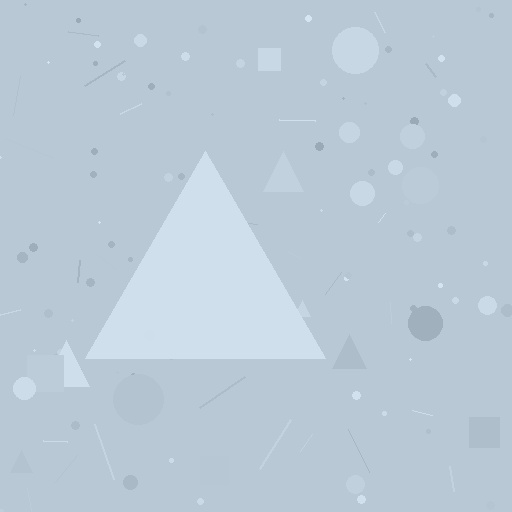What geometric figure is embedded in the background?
A triangle is embedded in the background.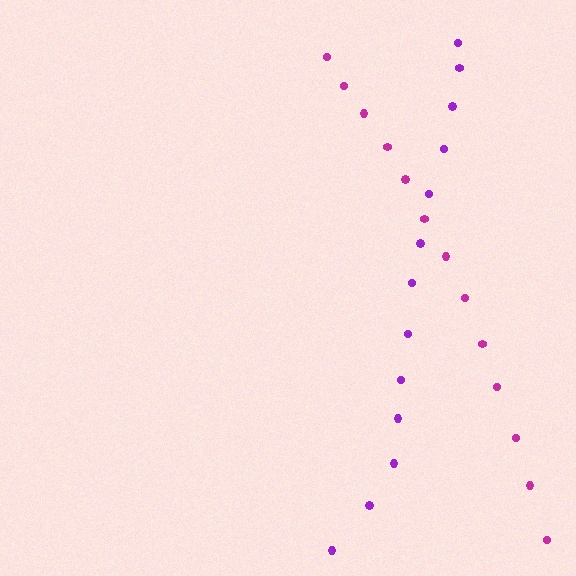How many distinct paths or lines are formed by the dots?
There are 2 distinct paths.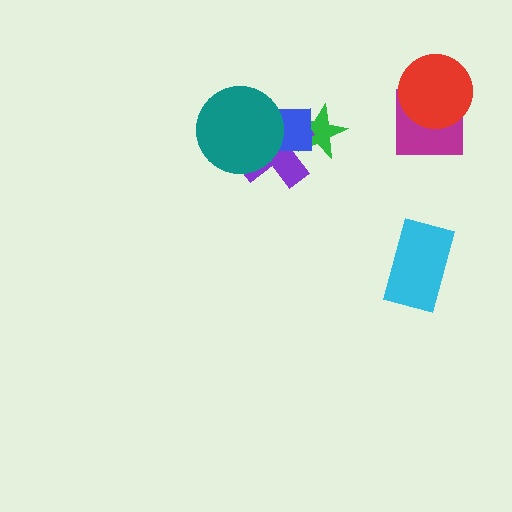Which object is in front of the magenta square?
The red circle is in front of the magenta square.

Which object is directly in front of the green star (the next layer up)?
The purple cross is directly in front of the green star.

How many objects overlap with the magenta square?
1 object overlaps with the magenta square.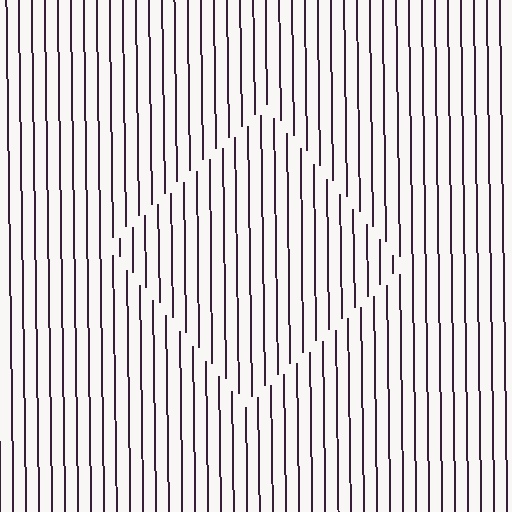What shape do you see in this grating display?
An illusory square. The interior of the shape contains the same grating, shifted by half a period — the contour is defined by the phase discontinuity where line-ends from the inner and outer gratings abut.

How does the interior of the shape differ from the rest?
The interior of the shape contains the same grating, shifted by half a period — the contour is defined by the phase discontinuity where line-ends from the inner and outer gratings abut.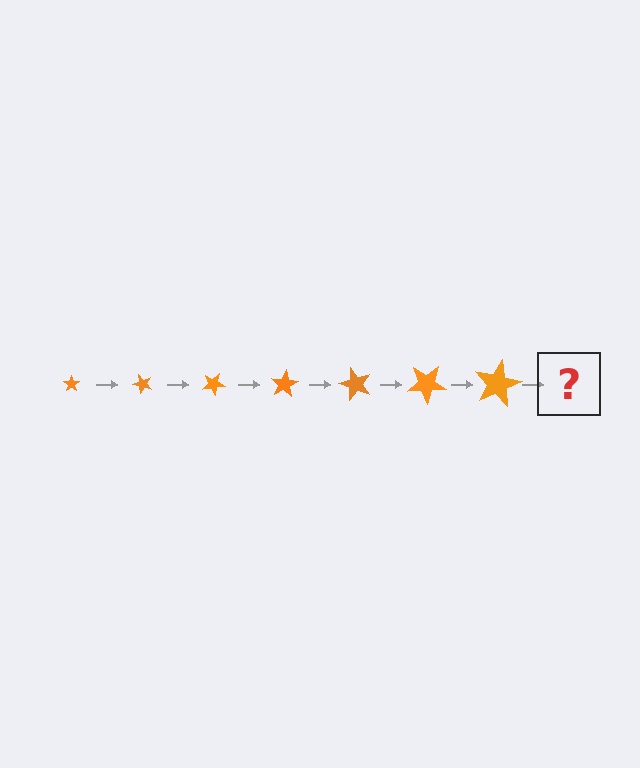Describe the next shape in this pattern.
It should be a star, larger than the previous one and rotated 350 degrees from the start.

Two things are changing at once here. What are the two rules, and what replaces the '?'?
The two rules are that the star grows larger each step and it rotates 50 degrees each step. The '?' should be a star, larger than the previous one and rotated 350 degrees from the start.